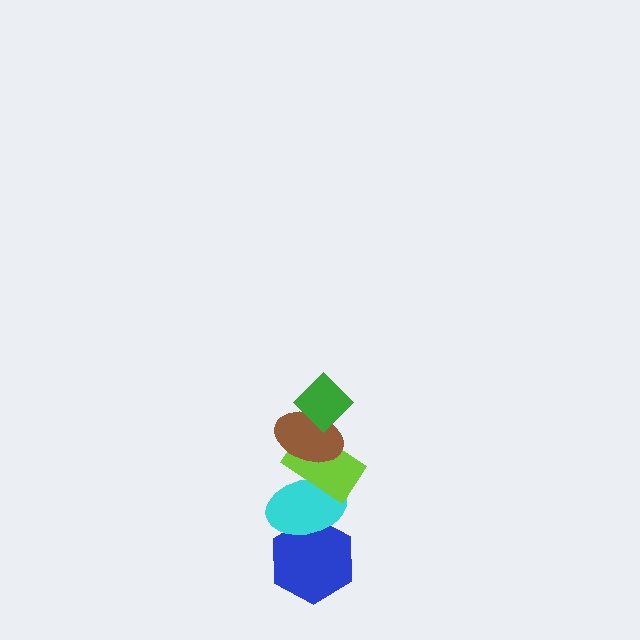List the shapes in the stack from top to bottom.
From top to bottom: the green diamond, the brown ellipse, the lime rectangle, the cyan ellipse, the blue hexagon.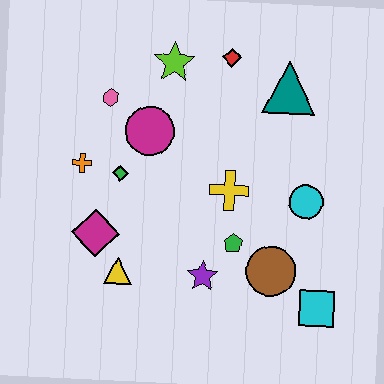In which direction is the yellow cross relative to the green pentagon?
The yellow cross is above the green pentagon.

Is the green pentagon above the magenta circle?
No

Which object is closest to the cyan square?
The brown circle is closest to the cyan square.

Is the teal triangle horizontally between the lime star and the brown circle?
No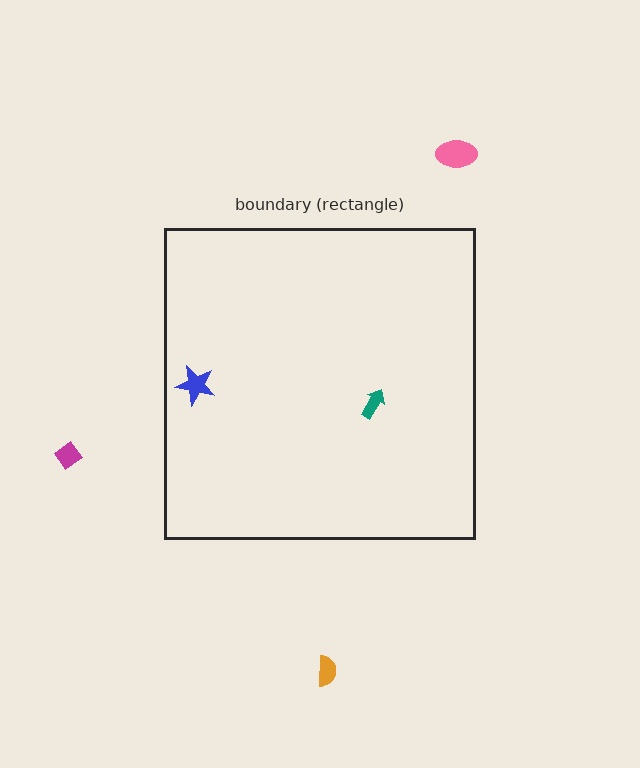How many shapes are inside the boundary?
2 inside, 3 outside.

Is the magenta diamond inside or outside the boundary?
Outside.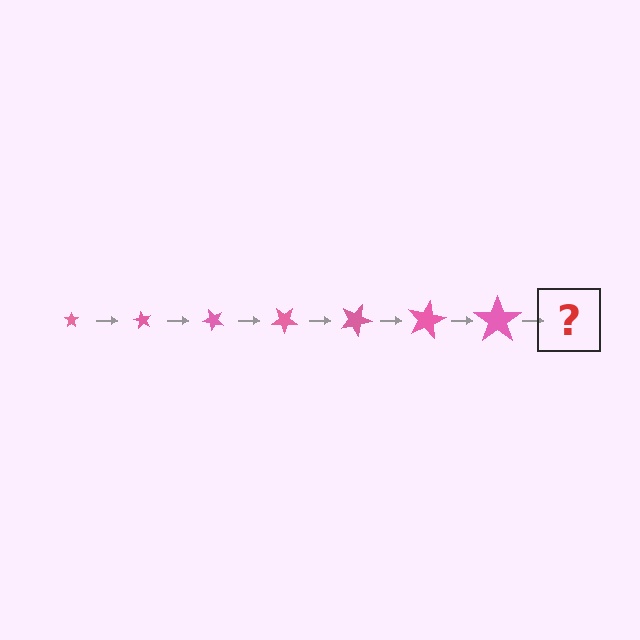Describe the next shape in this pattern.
It should be a star, larger than the previous one and rotated 420 degrees from the start.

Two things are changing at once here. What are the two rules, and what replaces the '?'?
The two rules are that the star grows larger each step and it rotates 60 degrees each step. The '?' should be a star, larger than the previous one and rotated 420 degrees from the start.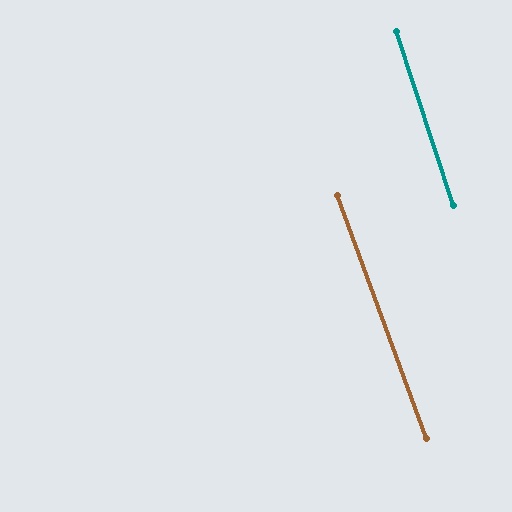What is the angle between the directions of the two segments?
Approximately 2 degrees.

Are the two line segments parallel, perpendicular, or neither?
Parallel — their directions differ by only 1.8°.